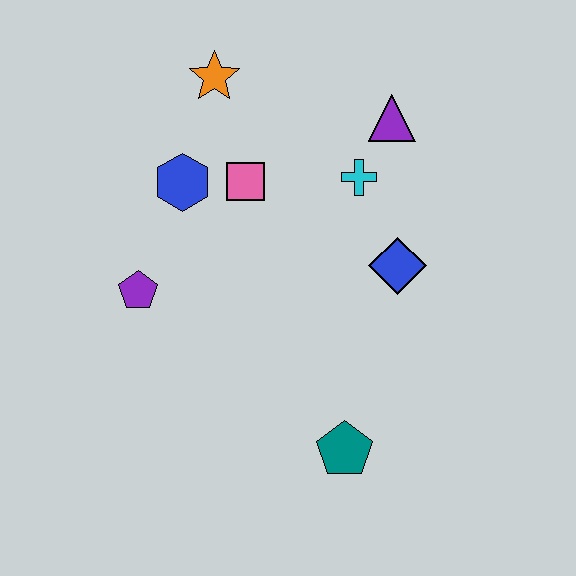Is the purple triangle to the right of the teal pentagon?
Yes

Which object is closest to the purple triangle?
The cyan cross is closest to the purple triangle.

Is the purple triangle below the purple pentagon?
No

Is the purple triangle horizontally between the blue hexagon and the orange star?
No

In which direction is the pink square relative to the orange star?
The pink square is below the orange star.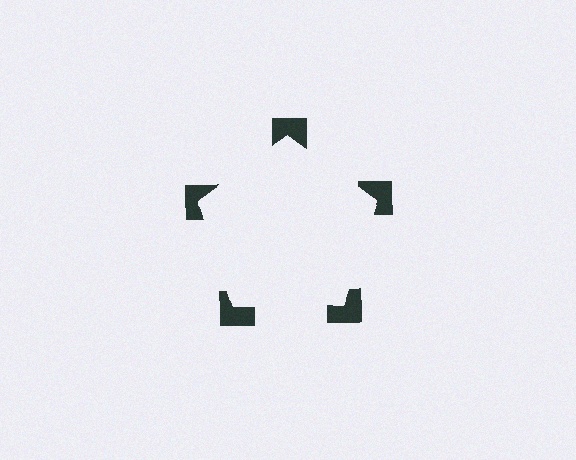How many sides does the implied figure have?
5 sides.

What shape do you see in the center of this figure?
An illusory pentagon — its edges are inferred from the aligned wedge cuts in the notched squares, not physically drawn.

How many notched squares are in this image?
There are 5 — one at each vertex of the illusory pentagon.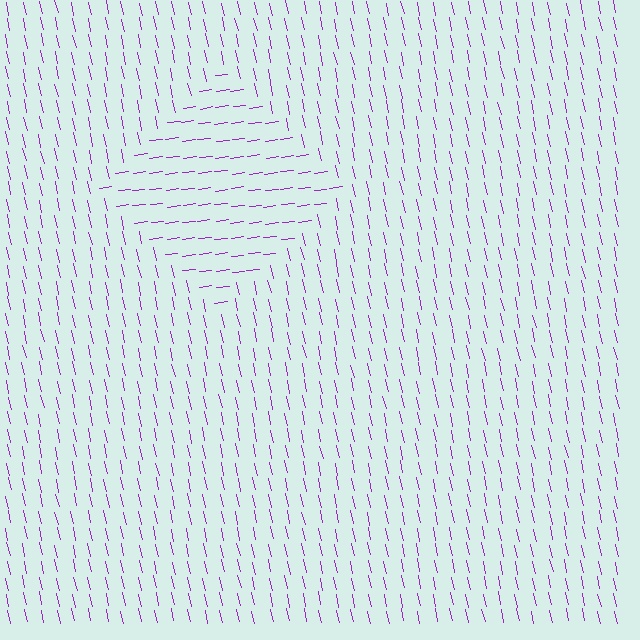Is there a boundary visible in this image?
Yes, there is a texture boundary formed by a change in line orientation.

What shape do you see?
I see a diamond.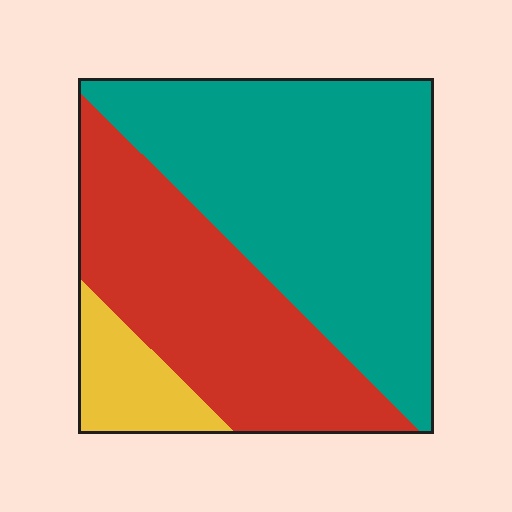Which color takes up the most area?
Teal, at roughly 55%.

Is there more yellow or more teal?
Teal.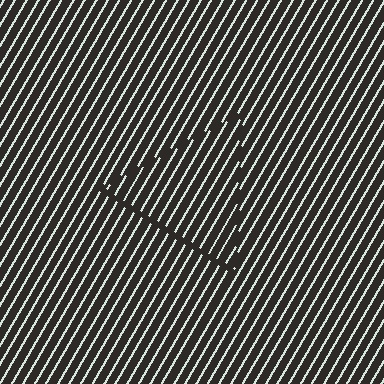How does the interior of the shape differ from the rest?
The interior of the shape contains the same grating, shifted by half a period — the contour is defined by the phase discontinuity where line-ends from the inner and outer gratings abut.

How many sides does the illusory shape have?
3 sides — the line-ends trace a triangle.